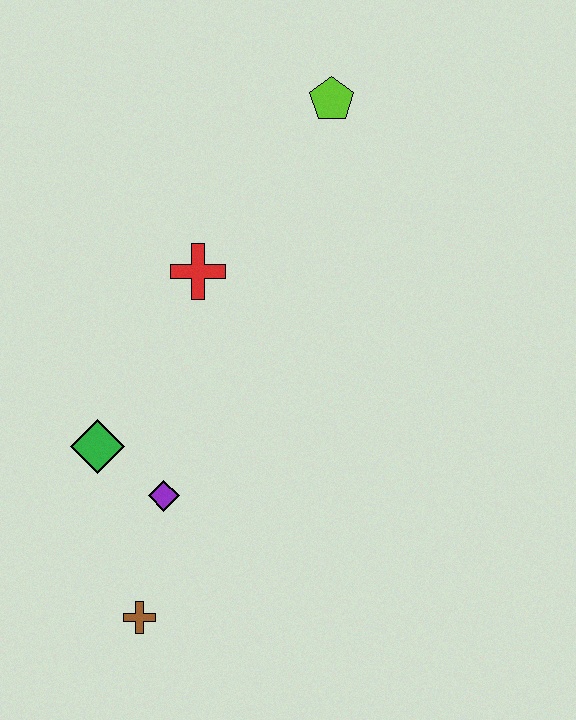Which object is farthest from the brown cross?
The lime pentagon is farthest from the brown cross.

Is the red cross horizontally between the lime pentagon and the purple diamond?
Yes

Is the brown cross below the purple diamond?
Yes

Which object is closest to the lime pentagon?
The red cross is closest to the lime pentagon.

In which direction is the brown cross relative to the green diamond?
The brown cross is below the green diamond.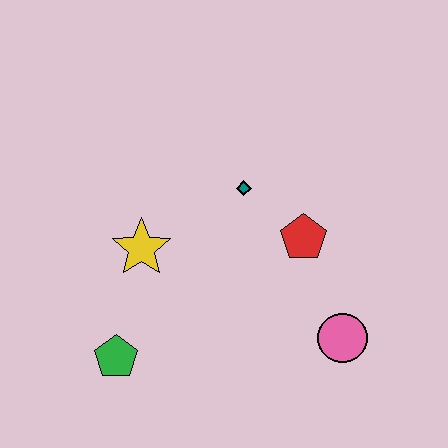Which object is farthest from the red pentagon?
The green pentagon is farthest from the red pentagon.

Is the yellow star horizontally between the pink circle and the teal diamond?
No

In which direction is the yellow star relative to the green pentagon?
The yellow star is above the green pentagon.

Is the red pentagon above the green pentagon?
Yes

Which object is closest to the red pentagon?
The teal diamond is closest to the red pentagon.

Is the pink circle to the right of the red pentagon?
Yes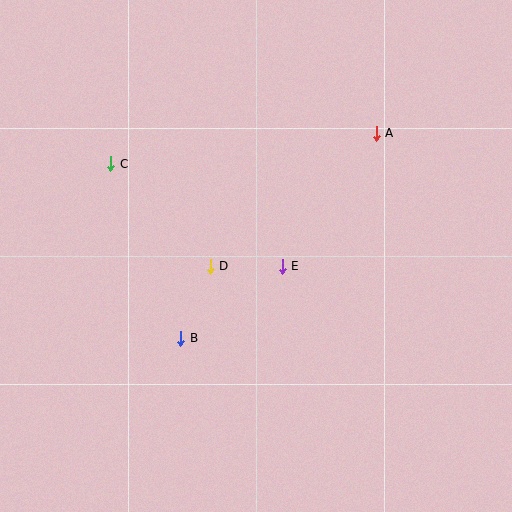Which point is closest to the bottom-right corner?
Point E is closest to the bottom-right corner.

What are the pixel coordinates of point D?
Point D is at (210, 266).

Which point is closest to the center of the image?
Point E at (282, 266) is closest to the center.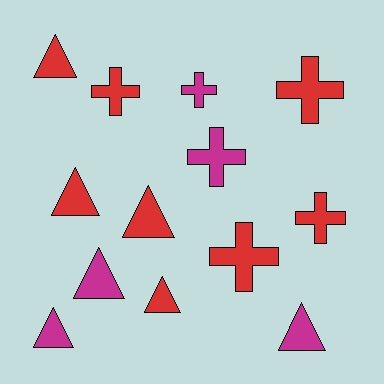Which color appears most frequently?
Red, with 8 objects.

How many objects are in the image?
There are 13 objects.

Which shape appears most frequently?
Triangle, with 7 objects.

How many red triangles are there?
There are 4 red triangles.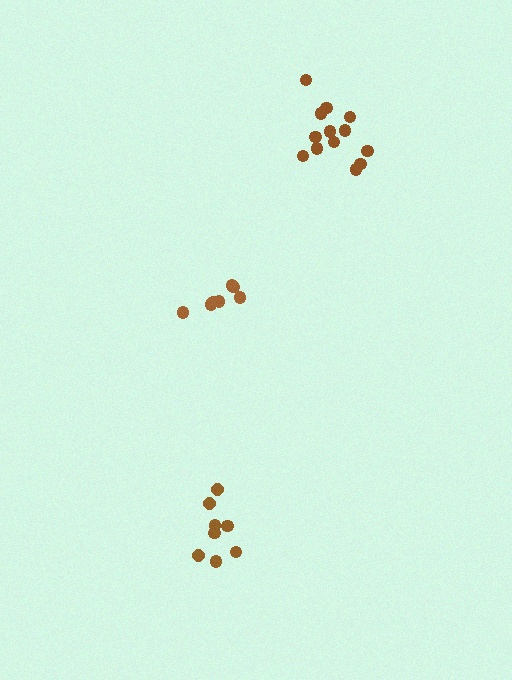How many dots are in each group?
Group 1: 7 dots, Group 2: 8 dots, Group 3: 13 dots (28 total).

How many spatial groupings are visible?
There are 3 spatial groupings.